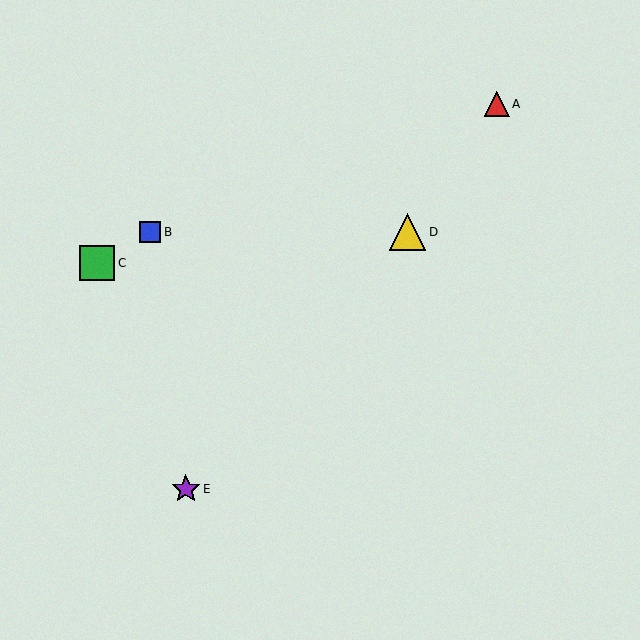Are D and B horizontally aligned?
Yes, both are at y≈232.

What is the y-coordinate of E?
Object E is at y≈489.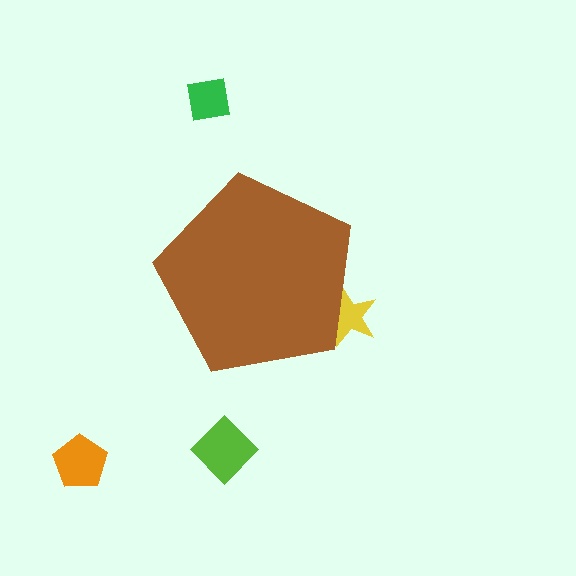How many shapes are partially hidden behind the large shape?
1 shape is partially hidden.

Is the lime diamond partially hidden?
No, the lime diamond is fully visible.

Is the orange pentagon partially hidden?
No, the orange pentagon is fully visible.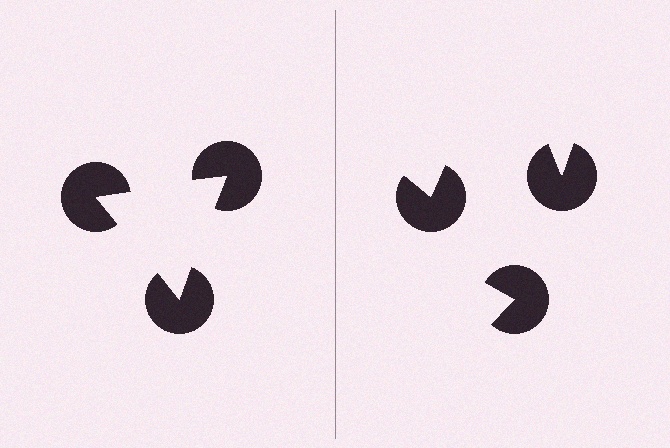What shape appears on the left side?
An illusory triangle.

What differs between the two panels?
The pac-man discs are positioned identically on both sides; only the wedge orientations differ. On the left they align to a triangle; on the right they are misaligned.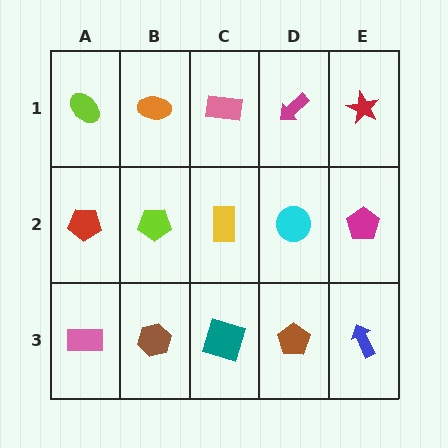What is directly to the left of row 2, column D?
A yellow rectangle.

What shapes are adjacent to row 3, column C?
A yellow rectangle (row 2, column C), a brown hexagon (row 3, column B), a brown pentagon (row 3, column D).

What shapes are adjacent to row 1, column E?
A magenta pentagon (row 2, column E), a magenta arrow (row 1, column D).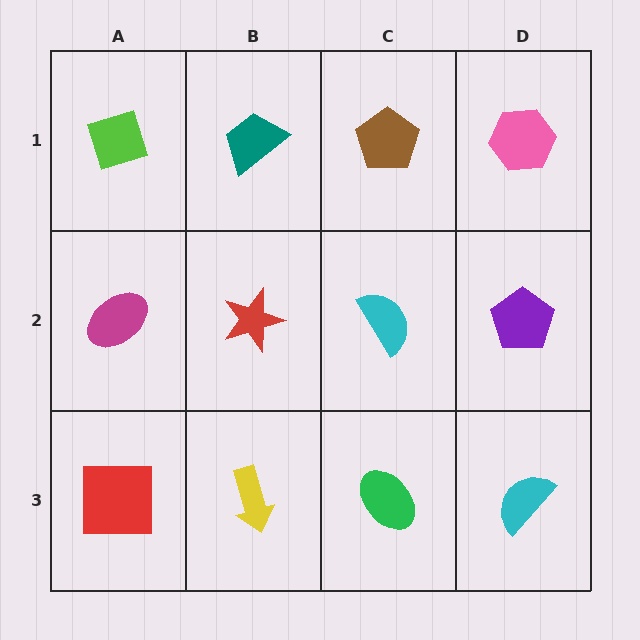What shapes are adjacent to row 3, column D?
A purple pentagon (row 2, column D), a green ellipse (row 3, column C).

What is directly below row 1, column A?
A magenta ellipse.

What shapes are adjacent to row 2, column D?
A pink hexagon (row 1, column D), a cyan semicircle (row 3, column D), a cyan semicircle (row 2, column C).